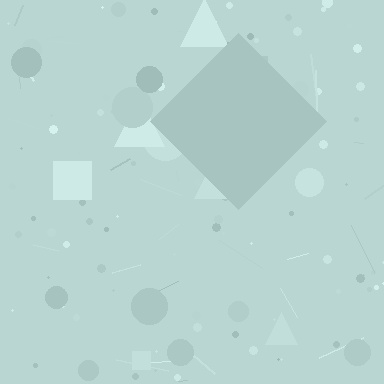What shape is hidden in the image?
A diamond is hidden in the image.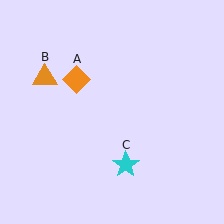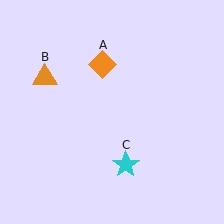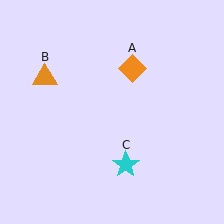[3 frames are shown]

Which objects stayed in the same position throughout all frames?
Orange triangle (object B) and cyan star (object C) remained stationary.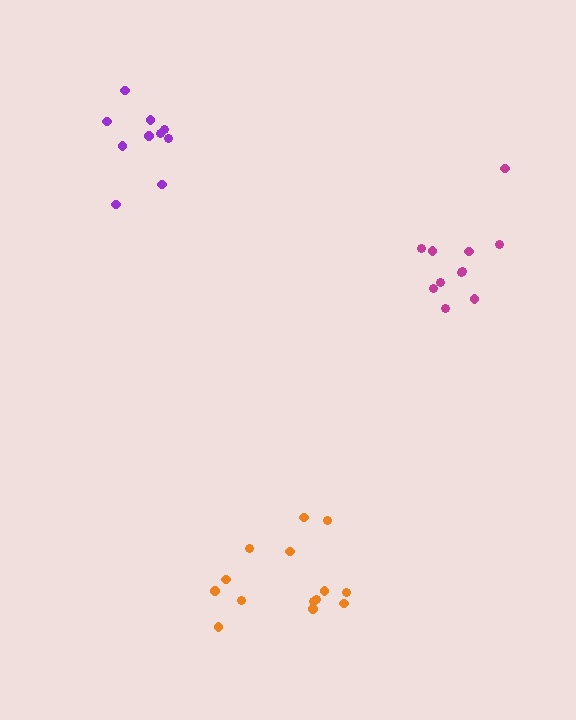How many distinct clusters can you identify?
There are 3 distinct clusters.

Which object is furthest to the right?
The magenta cluster is rightmost.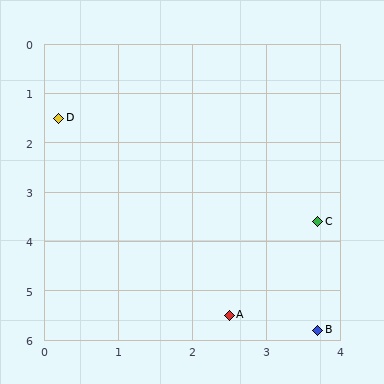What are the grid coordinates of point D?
Point D is at approximately (0.2, 1.5).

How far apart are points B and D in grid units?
Points B and D are about 5.5 grid units apart.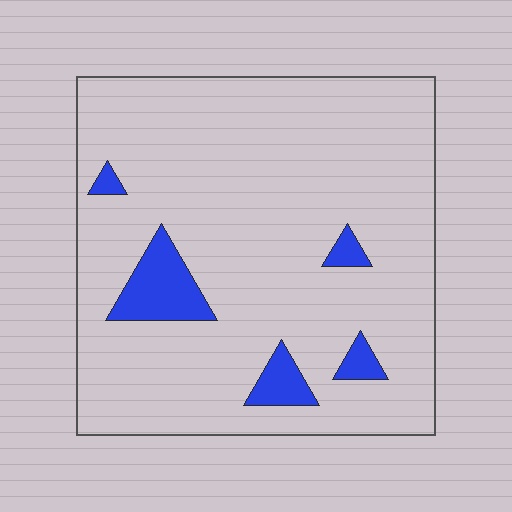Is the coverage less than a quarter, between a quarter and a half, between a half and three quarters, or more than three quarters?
Less than a quarter.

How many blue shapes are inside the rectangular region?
5.